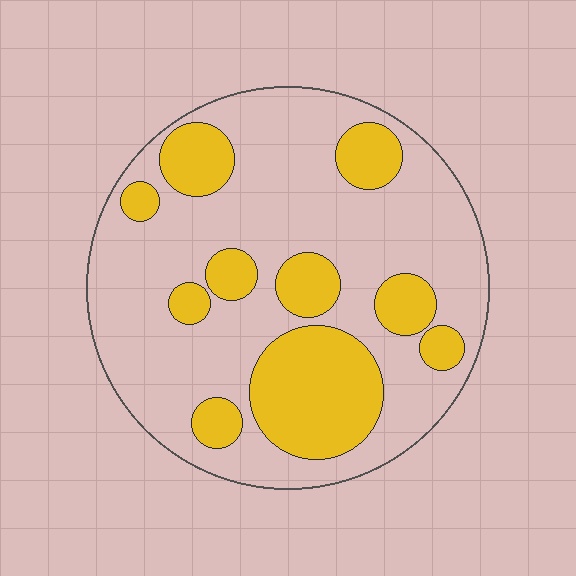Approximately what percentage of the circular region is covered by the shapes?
Approximately 30%.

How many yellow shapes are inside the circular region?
10.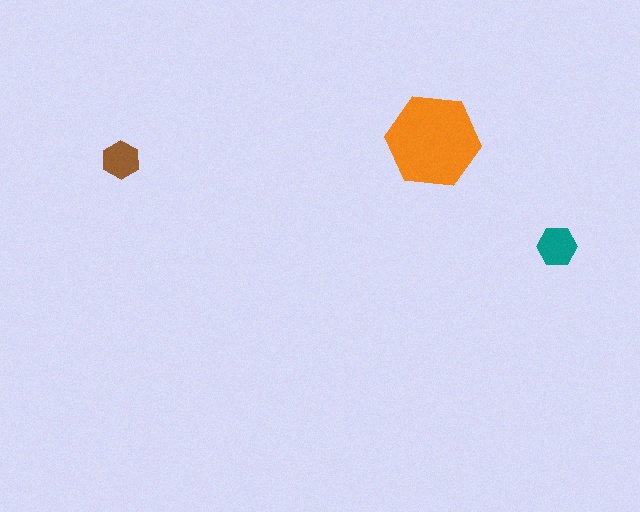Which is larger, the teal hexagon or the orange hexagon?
The orange one.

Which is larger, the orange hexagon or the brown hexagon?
The orange one.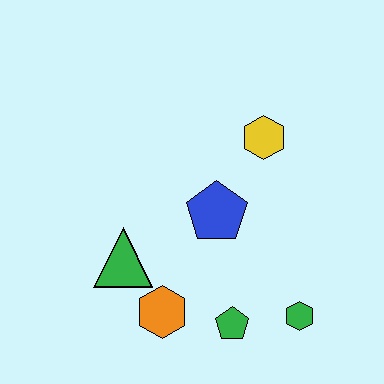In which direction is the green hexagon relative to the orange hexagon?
The green hexagon is to the right of the orange hexagon.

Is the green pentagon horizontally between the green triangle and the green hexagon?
Yes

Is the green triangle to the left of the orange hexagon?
Yes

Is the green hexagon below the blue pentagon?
Yes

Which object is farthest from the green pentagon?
The yellow hexagon is farthest from the green pentagon.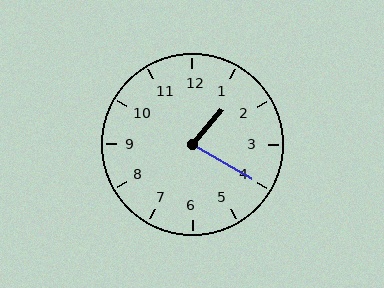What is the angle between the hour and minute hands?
Approximately 80 degrees.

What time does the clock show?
1:20.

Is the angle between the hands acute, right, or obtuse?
It is acute.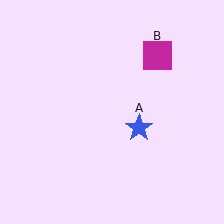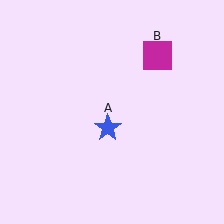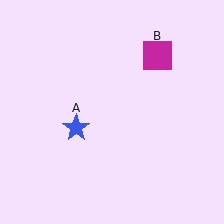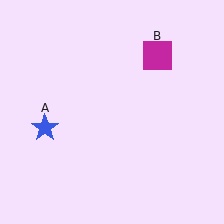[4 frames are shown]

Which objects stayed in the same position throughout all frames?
Magenta square (object B) remained stationary.